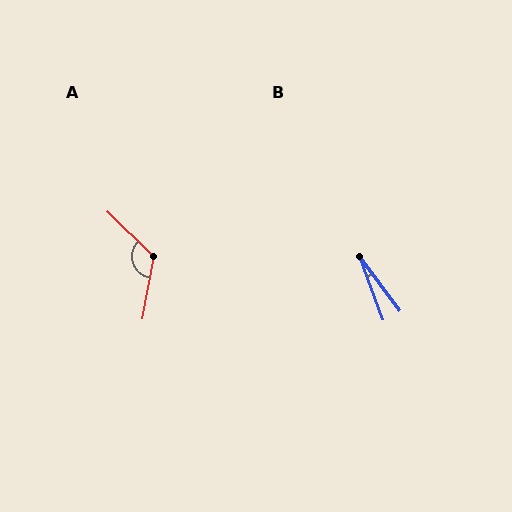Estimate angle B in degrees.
Approximately 17 degrees.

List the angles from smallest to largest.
B (17°), A (123°).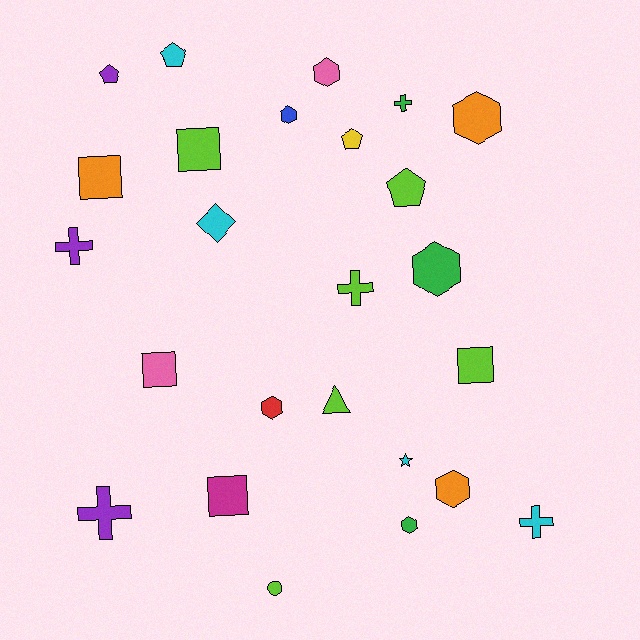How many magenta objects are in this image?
There is 1 magenta object.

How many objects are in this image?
There are 25 objects.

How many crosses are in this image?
There are 5 crosses.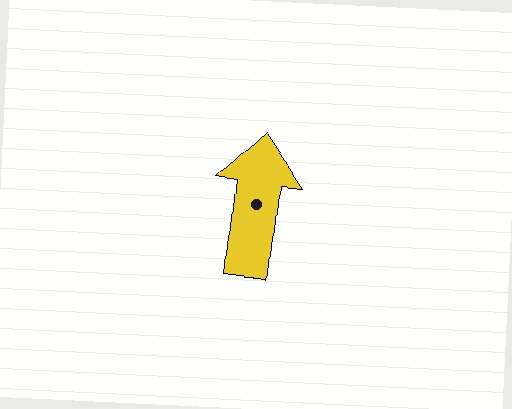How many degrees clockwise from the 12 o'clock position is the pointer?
Approximately 6 degrees.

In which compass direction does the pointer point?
North.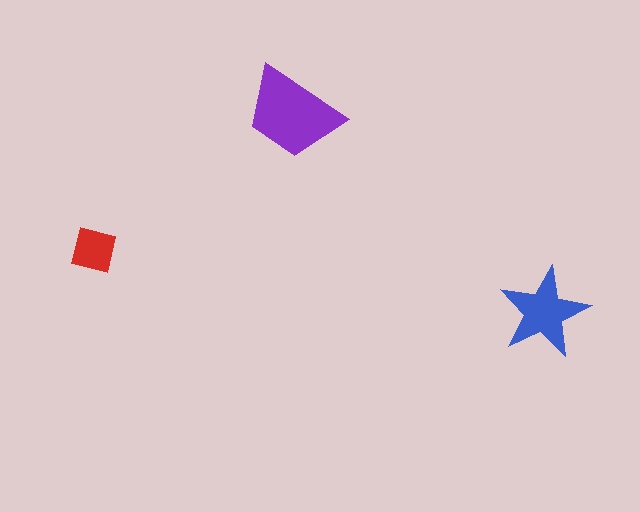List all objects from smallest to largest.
The red square, the blue star, the purple trapezoid.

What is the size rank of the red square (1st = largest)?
3rd.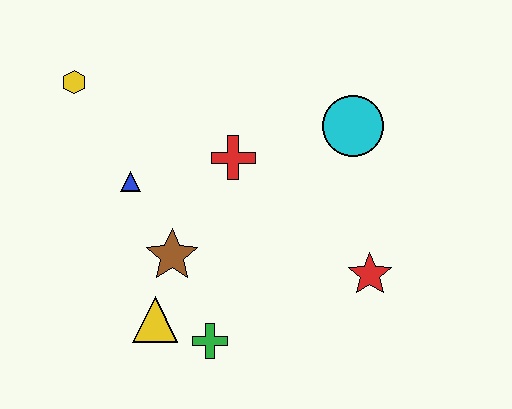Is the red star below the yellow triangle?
No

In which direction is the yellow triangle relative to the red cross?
The yellow triangle is below the red cross.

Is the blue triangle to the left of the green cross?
Yes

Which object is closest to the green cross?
The yellow triangle is closest to the green cross.